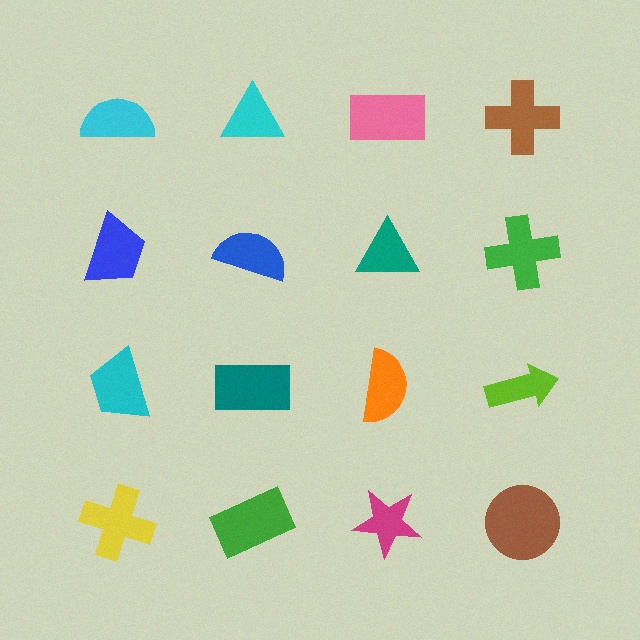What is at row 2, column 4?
A green cross.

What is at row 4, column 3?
A magenta star.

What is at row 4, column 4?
A brown circle.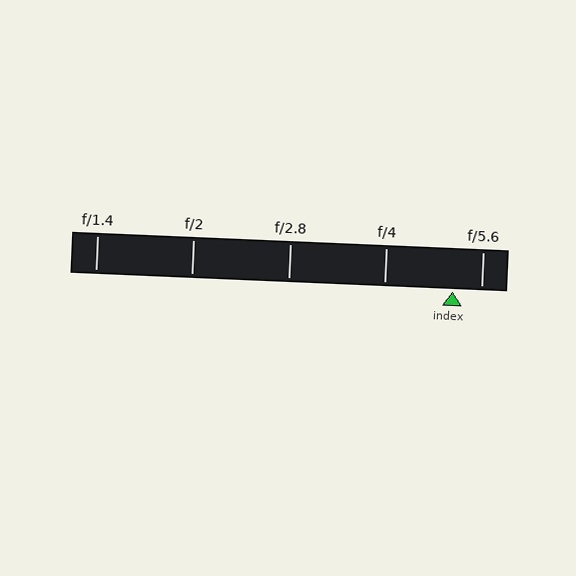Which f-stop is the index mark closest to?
The index mark is closest to f/5.6.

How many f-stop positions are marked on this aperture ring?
There are 5 f-stop positions marked.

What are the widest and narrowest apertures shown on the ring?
The widest aperture shown is f/1.4 and the narrowest is f/5.6.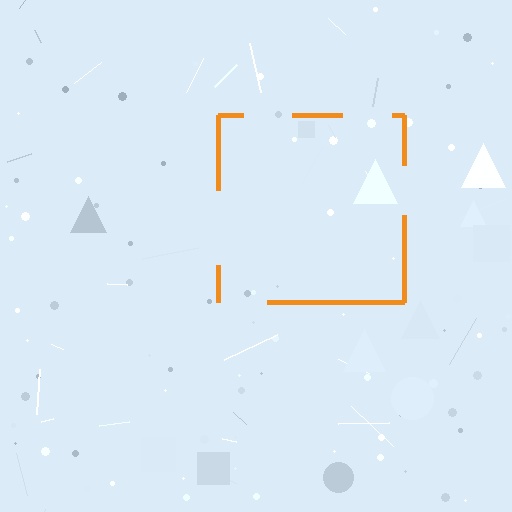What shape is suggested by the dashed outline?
The dashed outline suggests a square.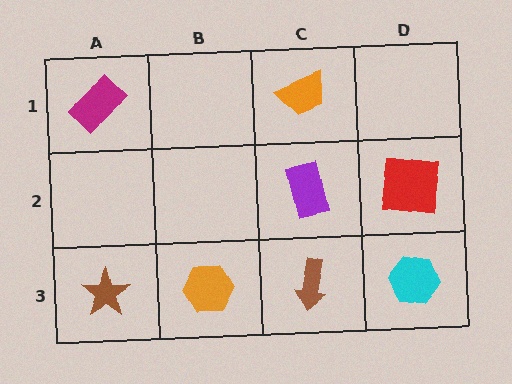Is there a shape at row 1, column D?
No, that cell is empty.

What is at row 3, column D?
A cyan hexagon.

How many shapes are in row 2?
2 shapes.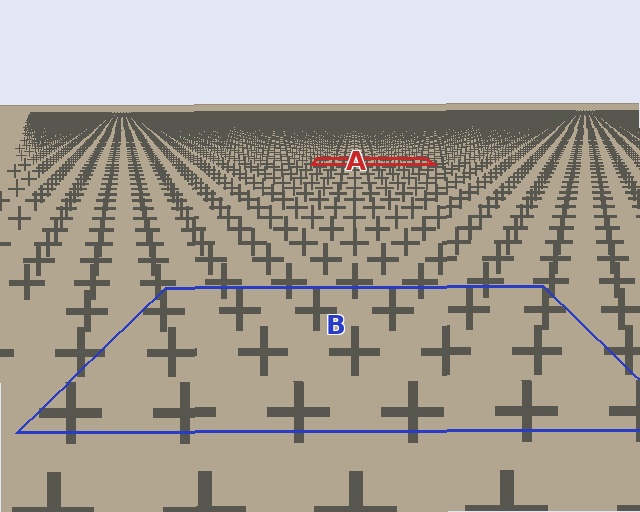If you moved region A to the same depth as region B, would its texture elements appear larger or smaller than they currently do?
They would appear larger. At a closer depth, the same texture elements are projected at a bigger on-screen size.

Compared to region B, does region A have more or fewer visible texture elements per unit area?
Region A has more texture elements per unit area — they are packed more densely because it is farther away.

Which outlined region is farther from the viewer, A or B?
Region A is farther from the viewer — the texture elements inside it appear smaller and more densely packed.